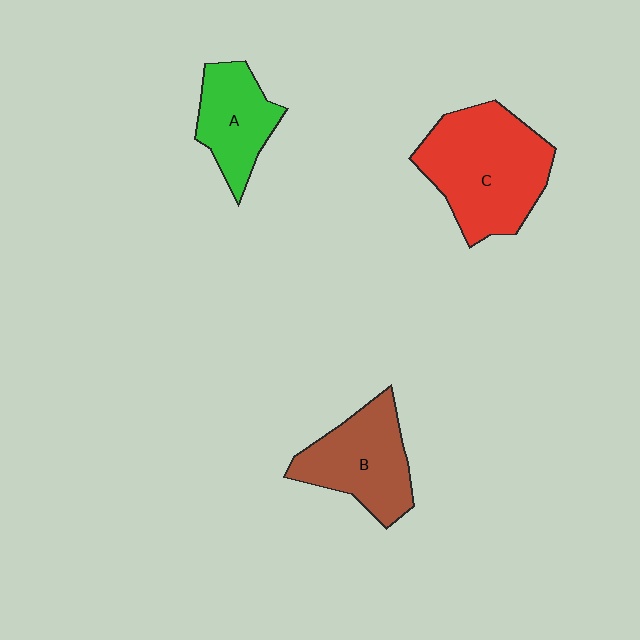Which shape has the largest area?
Shape C (red).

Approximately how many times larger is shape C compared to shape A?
Approximately 1.8 times.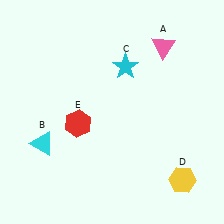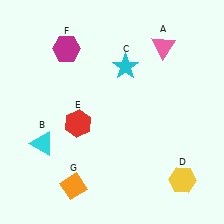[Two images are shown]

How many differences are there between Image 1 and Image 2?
There are 2 differences between the two images.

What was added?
A magenta hexagon (F), an orange diamond (G) were added in Image 2.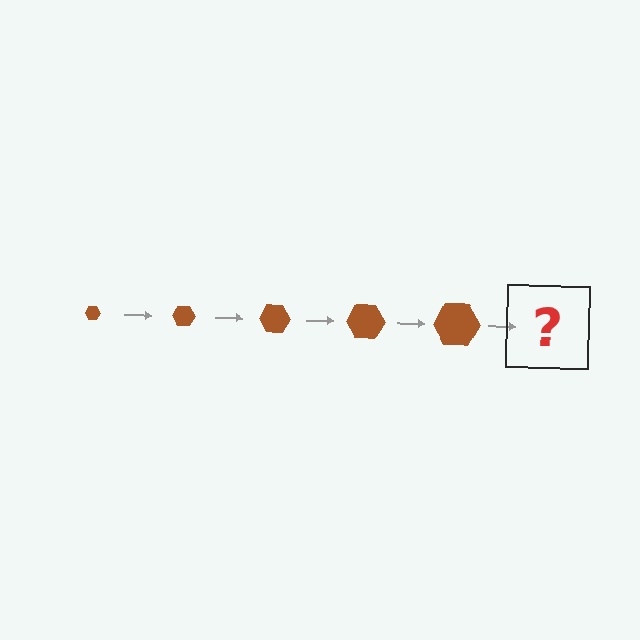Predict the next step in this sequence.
The next step is a brown hexagon, larger than the previous one.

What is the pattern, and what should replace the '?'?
The pattern is that the hexagon gets progressively larger each step. The '?' should be a brown hexagon, larger than the previous one.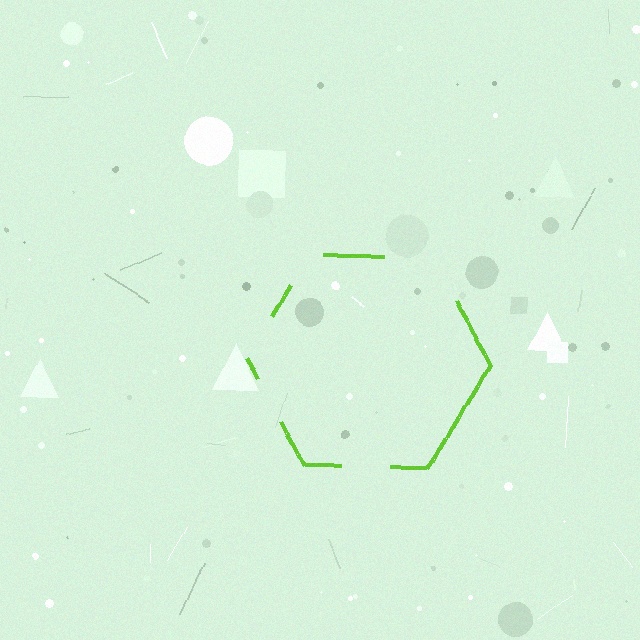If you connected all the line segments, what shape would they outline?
They would outline a hexagon.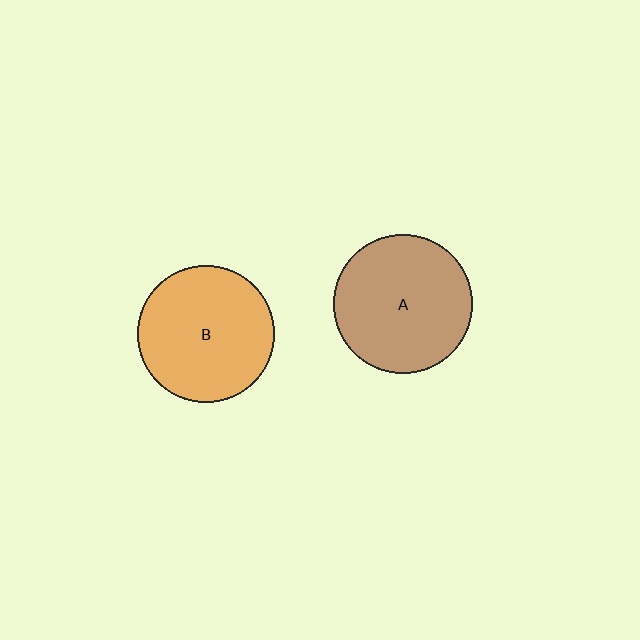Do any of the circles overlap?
No, none of the circles overlap.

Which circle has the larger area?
Circle A (brown).